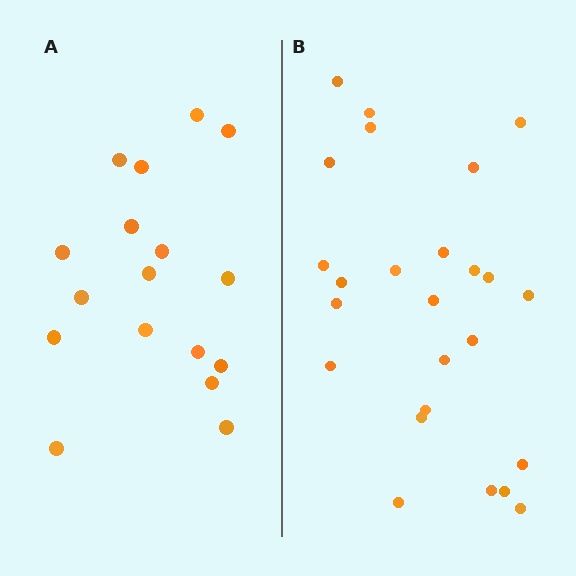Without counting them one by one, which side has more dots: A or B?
Region B (the right region) has more dots.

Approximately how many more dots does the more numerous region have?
Region B has roughly 8 or so more dots than region A.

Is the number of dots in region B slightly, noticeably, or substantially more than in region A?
Region B has substantially more. The ratio is roughly 1.5 to 1.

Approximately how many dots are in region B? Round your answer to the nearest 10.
About 20 dots. (The exact count is 25, which rounds to 20.)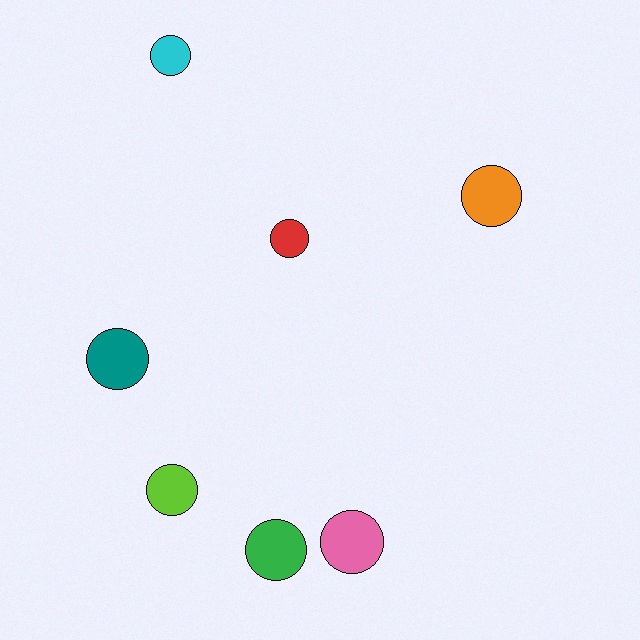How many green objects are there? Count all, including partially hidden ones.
There is 1 green object.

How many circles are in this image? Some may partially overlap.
There are 7 circles.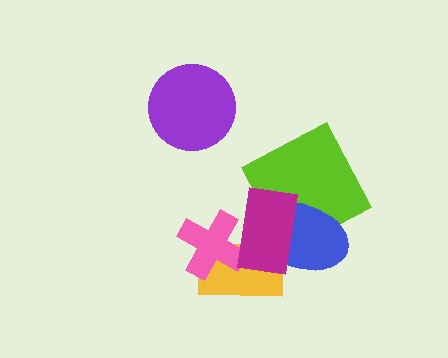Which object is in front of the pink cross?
The magenta rectangle is in front of the pink cross.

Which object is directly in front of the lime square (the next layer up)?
The blue ellipse is directly in front of the lime square.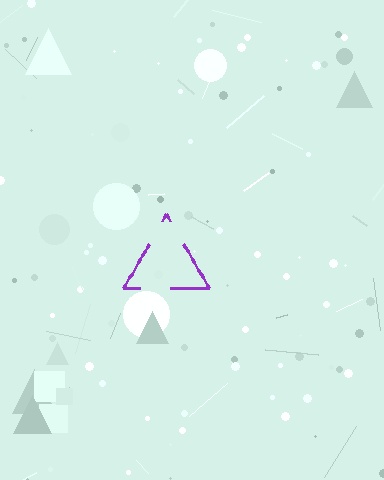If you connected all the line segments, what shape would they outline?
They would outline a triangle.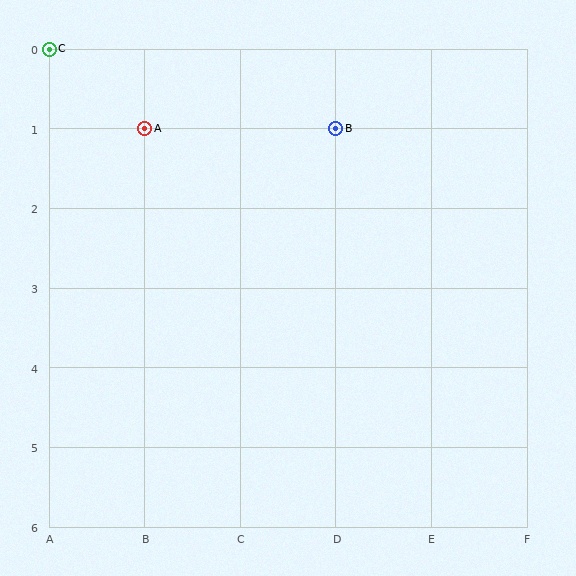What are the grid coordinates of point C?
Point C is at grid coordinates (A, 0).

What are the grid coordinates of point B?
Point B is at grid coordinates (D, 1).